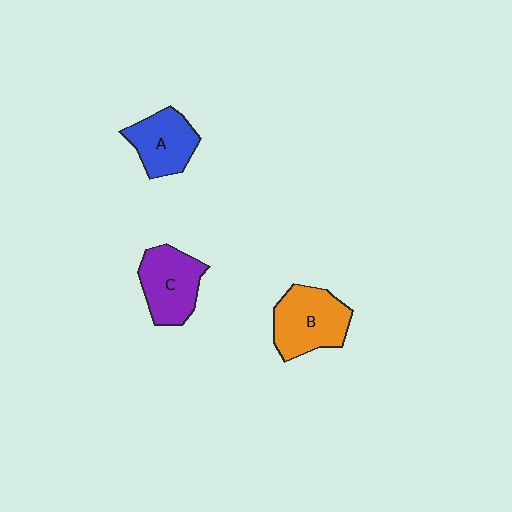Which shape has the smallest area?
Shape A (blue).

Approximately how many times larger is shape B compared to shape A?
Approximately 1.3 times.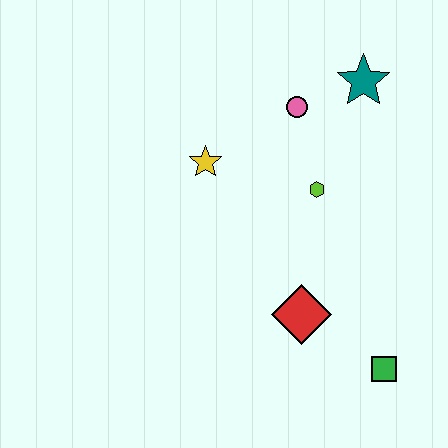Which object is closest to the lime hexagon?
The pink circle is closest to the lime hexagon.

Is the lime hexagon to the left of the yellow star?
No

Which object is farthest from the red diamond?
The teal star is farthest from the red diamond.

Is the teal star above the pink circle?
Yes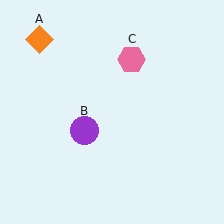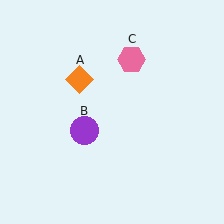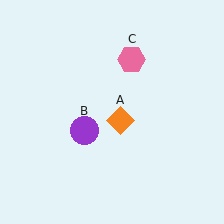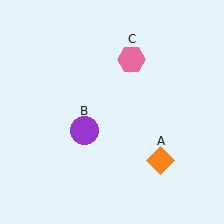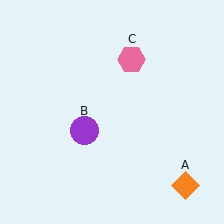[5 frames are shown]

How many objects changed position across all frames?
1 object changed position: orange diamond (object A).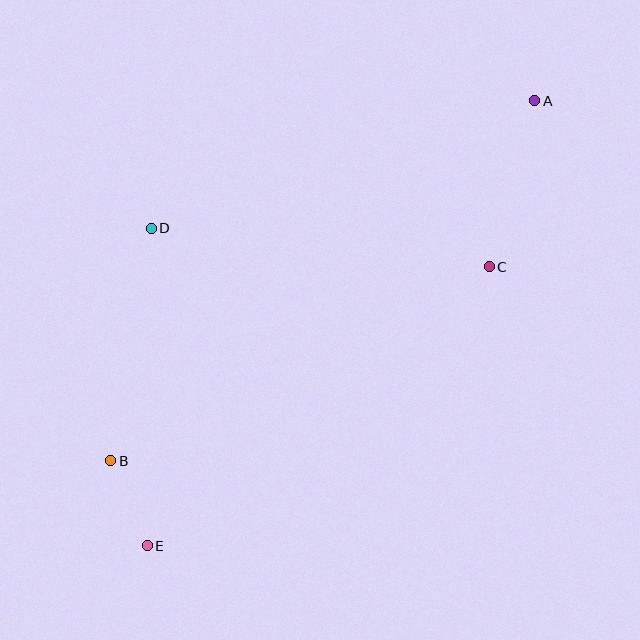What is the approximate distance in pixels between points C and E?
The distance between C and E is approximately 442 pixels.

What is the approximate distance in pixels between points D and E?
The distance between D and E is approximately 318 pixels.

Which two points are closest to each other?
Points B and E are closest to each other.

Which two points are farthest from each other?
Points A and E are farthest from each other.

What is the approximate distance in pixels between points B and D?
The distance between B and D is approximately 236 pixels.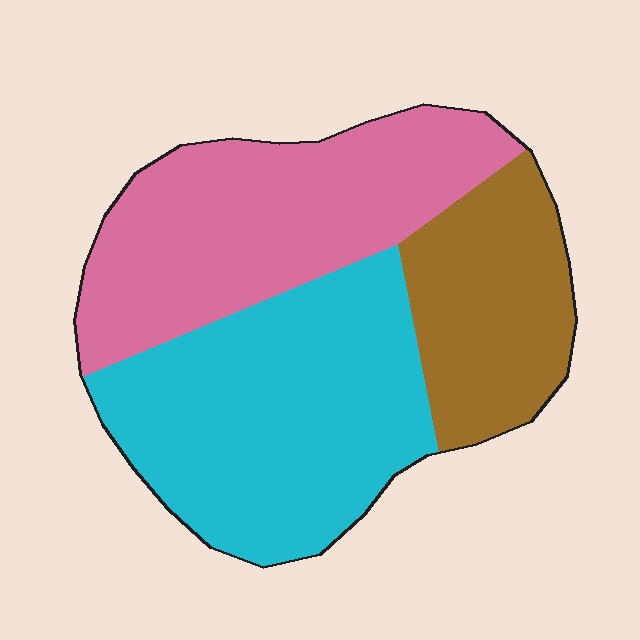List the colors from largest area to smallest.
From largest to smallest: cyan, pink, brown.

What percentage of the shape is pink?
Pink covers around 35% of the shape.